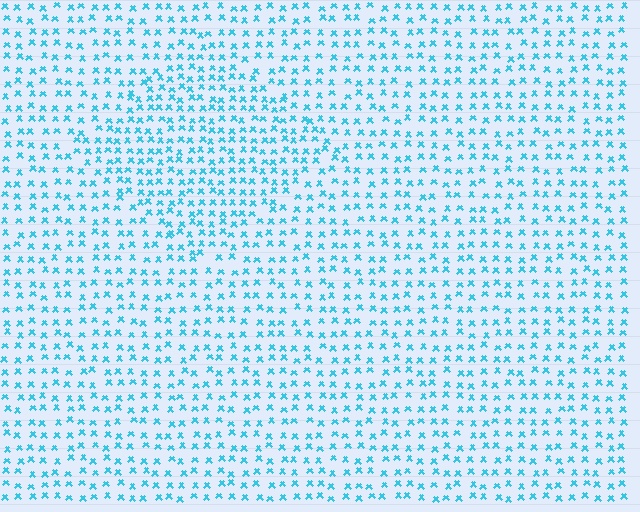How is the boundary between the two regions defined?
The boundary is defined by a change in element density (approximately 1.5x ratio). All elements are the same color, size, and shape.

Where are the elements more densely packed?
The elements are more densely packed inside the diamond boundary.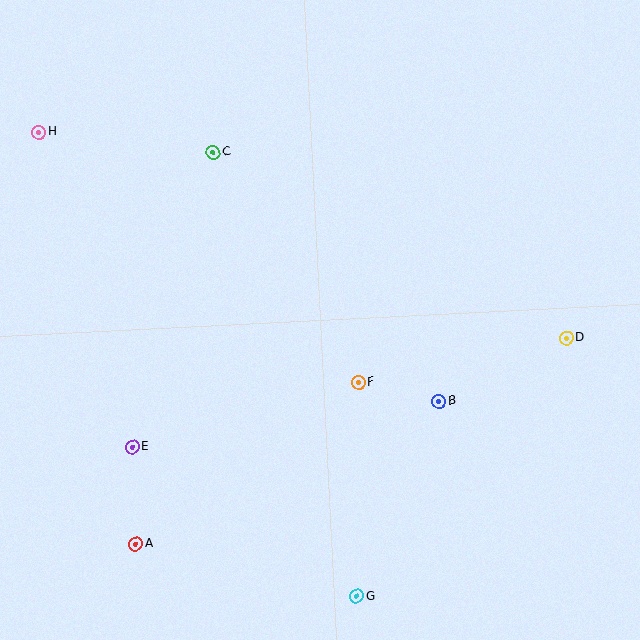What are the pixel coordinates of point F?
Point F is at (359, 382).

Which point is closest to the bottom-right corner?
Point G is closest to the bottom-right corner.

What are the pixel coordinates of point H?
Point H is at (39, 132).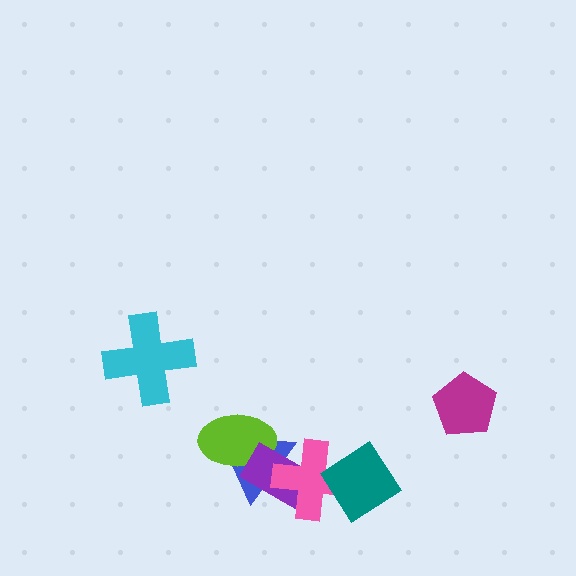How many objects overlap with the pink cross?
3 objects overlap with the pink cross.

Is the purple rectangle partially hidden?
Yes, it is partially covered by another shape.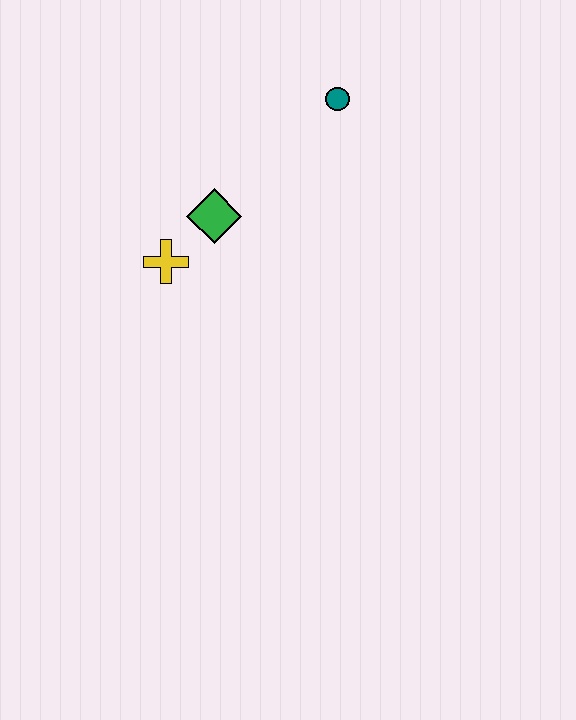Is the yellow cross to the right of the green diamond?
No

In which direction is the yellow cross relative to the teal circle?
The yellow cross is to the left of the teal circle.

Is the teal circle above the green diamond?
Yes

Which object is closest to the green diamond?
The yellow cross is closest to the green diamond.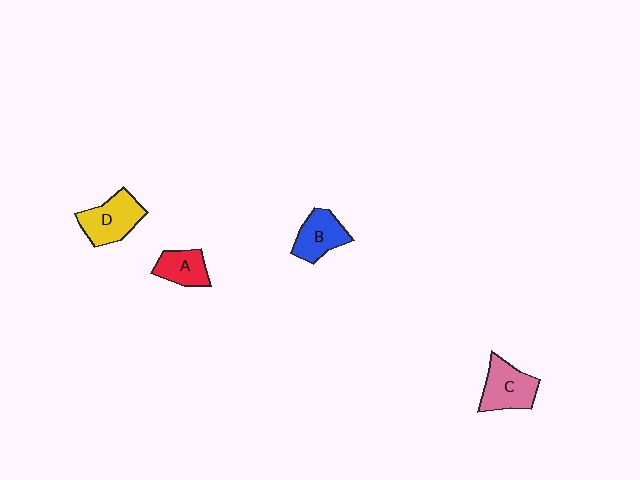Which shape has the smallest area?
Shape A (red).